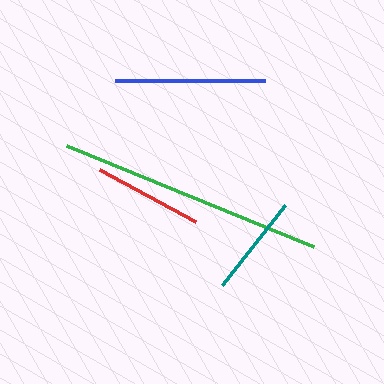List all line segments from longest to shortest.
From longest to shortest: green, blue, red, teal.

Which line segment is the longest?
The green line is the longest at approximately 267 pixels.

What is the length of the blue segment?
The blue segment is approximately 150 pixels long.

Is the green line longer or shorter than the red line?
The green line is longer than the red line.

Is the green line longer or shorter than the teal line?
The green line is longer than the teal line.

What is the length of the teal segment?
The teal segment is approximately 102 pixels long.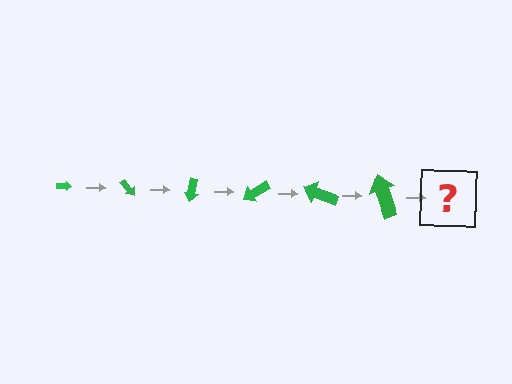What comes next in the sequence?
The next element should be an arrow, larger than the previous one and rotated 300 degrees from the start.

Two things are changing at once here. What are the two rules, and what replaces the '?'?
The two rules are that the arrow grows larger each step and it rotates 50 degrees each step. The '?' should be an arrow, larger than the previous one and rotated 300 degrees from the start.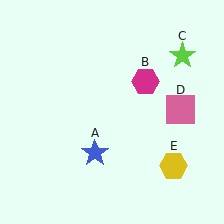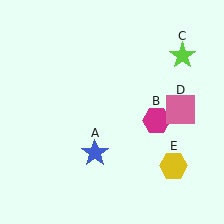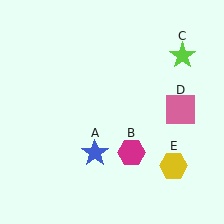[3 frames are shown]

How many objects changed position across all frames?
1 object changed position: magenta hexagon (object B).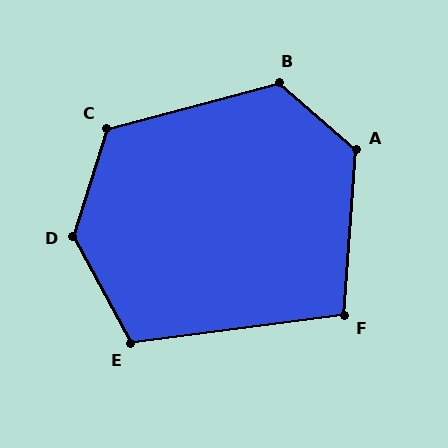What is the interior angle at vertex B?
Approximately 124 degrees (obtuse).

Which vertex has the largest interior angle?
D, at approximately 135 degrees.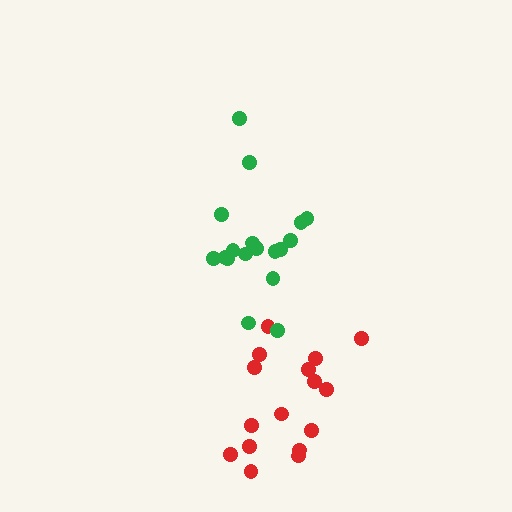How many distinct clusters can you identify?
There are 2 distinct clusters.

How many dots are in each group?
Group 1: 16 dots, Group 2: 18 dots (34 total).